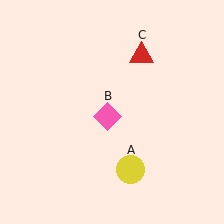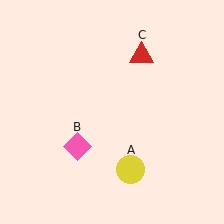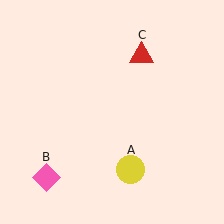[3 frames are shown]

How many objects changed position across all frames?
1 object changed position: pink diamond (object B).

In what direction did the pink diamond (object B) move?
The pink diamond (object B) moved down and to the left.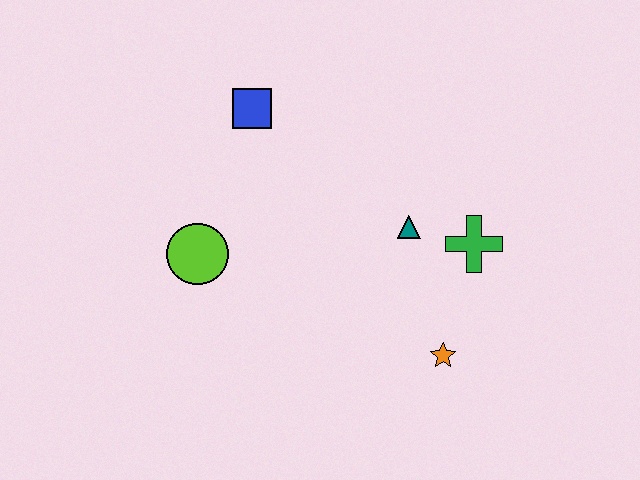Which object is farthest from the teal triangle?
The lime circle is farthest from the teal triangle.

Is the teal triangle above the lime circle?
Yes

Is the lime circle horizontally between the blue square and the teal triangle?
No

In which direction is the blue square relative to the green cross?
The blue square is to the left of the green cross.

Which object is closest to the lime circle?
The blue square is closest to the lime circle.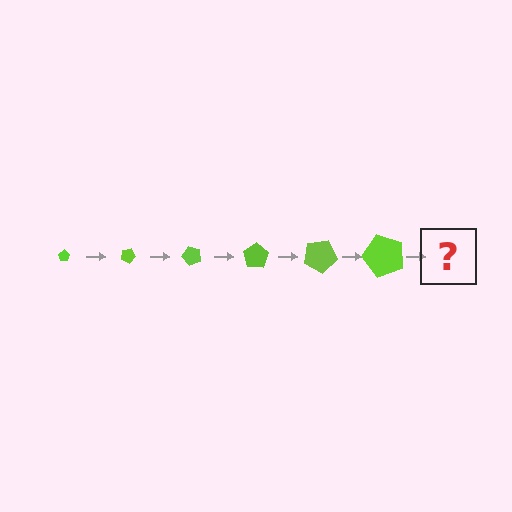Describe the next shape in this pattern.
It should be a pentagon, larger than the previous one and rotated 150 degrees from the start.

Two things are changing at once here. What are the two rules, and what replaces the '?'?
The two rules are that the pentagon grows larger each step and it rotates 25 degrees each step. The '?' should be a pentagon, larger than the previous one and rotated 150 degrees from the start.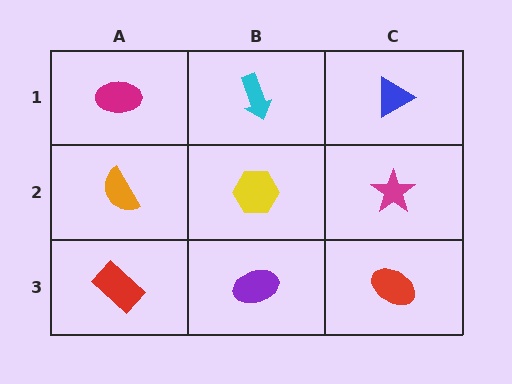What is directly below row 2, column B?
A purple ellipse.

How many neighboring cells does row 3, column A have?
2.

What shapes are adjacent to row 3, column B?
A yellow hexagon (row 2, column B), a red rectangle (row 3, column A), a red ellipse (row 3, column C).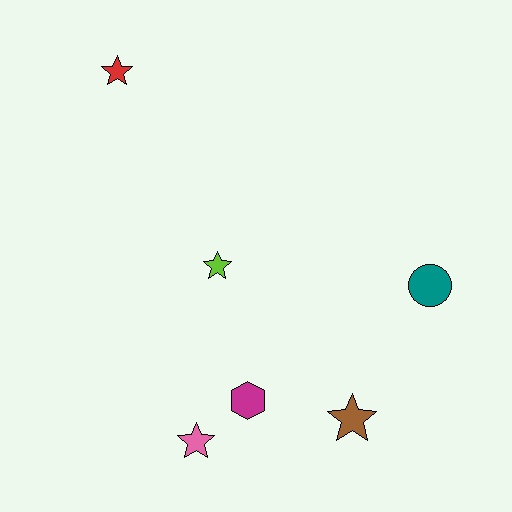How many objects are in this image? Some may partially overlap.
There are 6 objects.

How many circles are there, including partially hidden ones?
There is 1 circle.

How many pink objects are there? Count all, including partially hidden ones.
There is 1 pink object.